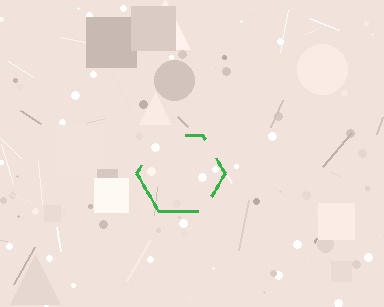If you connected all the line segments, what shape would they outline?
They would outline a hexagon.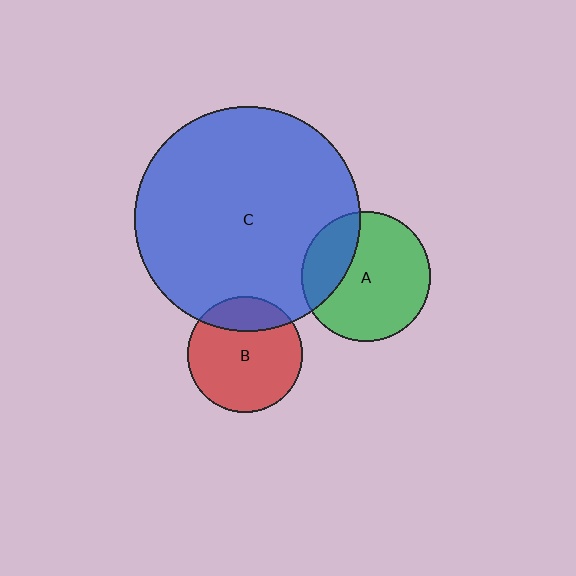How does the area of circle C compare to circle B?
Approximately 3.8 times.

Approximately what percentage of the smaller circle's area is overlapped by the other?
Approximately 20%.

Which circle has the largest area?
Circle C (blue).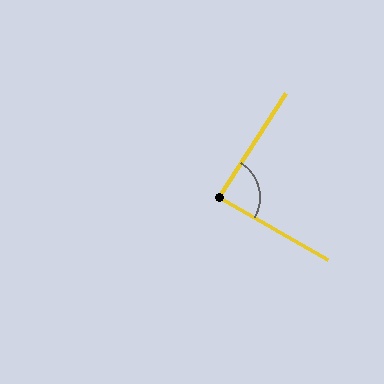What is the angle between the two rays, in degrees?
Approximately 87 degrees.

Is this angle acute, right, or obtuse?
It is approximately a right angle.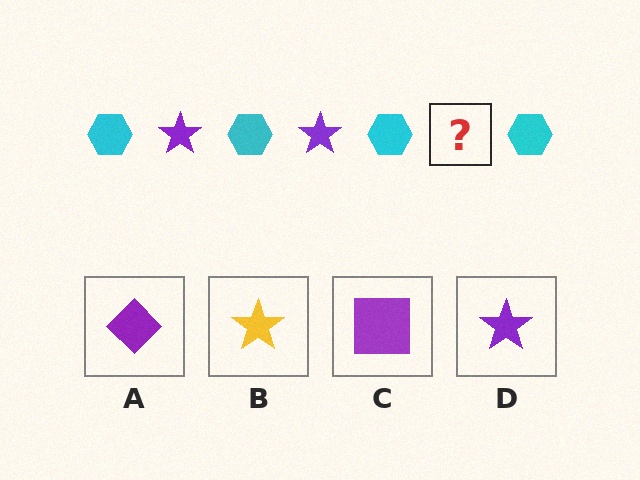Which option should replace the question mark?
Option D.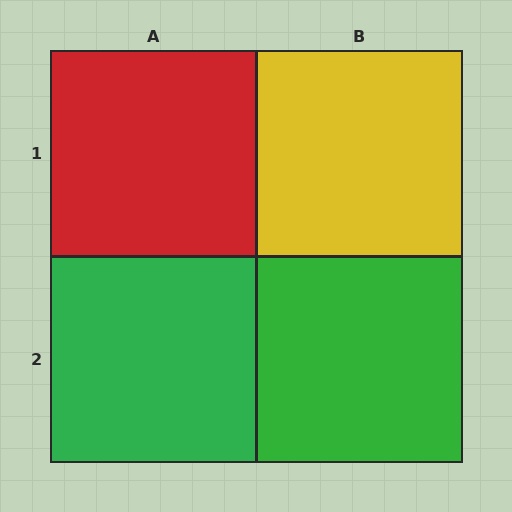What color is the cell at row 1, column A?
Red.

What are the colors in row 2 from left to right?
Green, green.